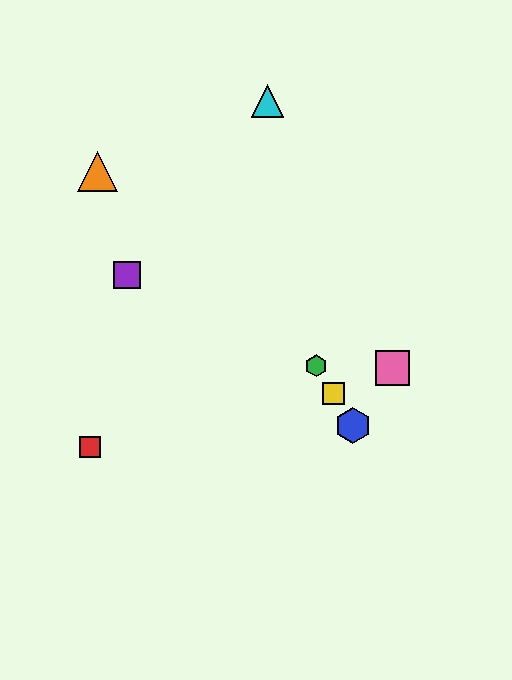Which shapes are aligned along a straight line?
The blue hexagon, the green hexagon, the yellow square are aligned along a straight line.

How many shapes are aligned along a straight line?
3 shapes (the blue hexagon, the green hexagon, the yellow square) are aligned along a straight line.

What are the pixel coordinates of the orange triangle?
The orange triangle is at (97, 172).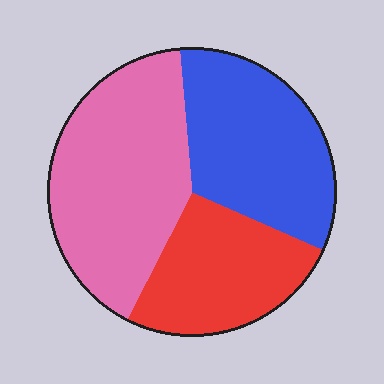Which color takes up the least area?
Red, at roughly 25%.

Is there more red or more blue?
Blue.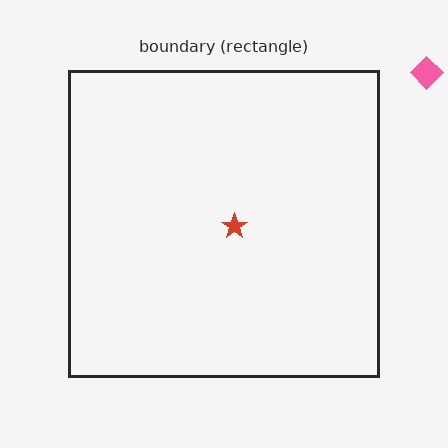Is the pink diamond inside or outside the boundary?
Outside.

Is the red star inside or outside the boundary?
Inside.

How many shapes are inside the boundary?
1 inside, 1 outside.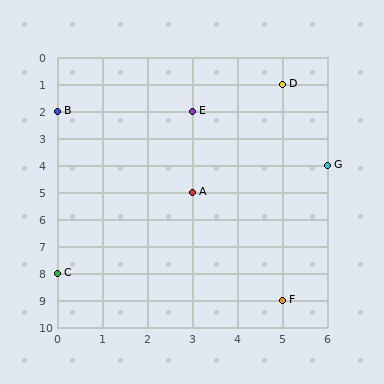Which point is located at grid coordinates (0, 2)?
Point B is at (0, 2).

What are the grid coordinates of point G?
Point G is at grid coordinates (6, 4).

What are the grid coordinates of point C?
Point C is at grid coordinates (0, 8).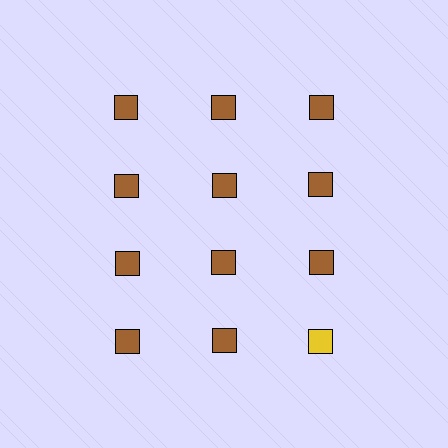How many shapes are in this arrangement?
There are 12 shapes arranged in a grid pattern.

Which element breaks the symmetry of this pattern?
The yellow square in the fourth row, center column breaks the symmetry. All other shapes are brown squares.